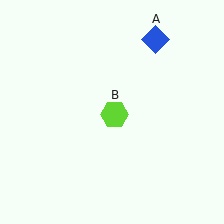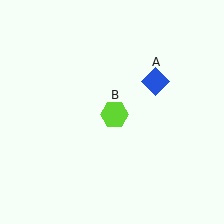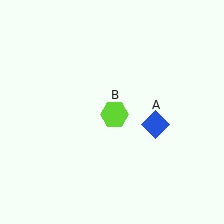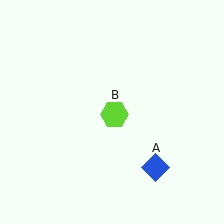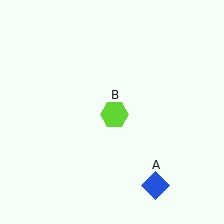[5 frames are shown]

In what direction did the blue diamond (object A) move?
The blue diamond (object A) moved down.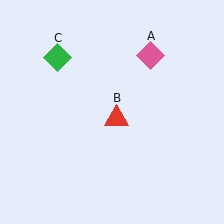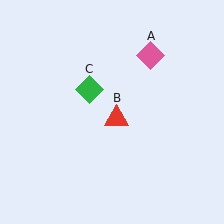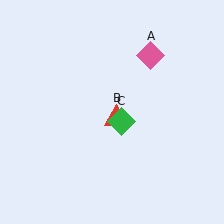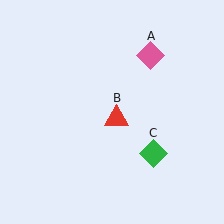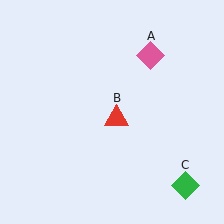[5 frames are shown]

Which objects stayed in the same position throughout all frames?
Pink diamond (object A) and red triangle (object B) remained stationary.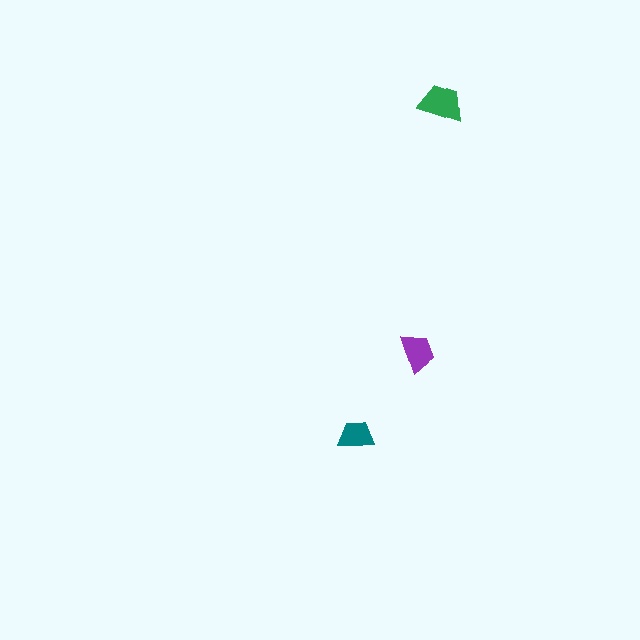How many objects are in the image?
There are 3 objects in the image.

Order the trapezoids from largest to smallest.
the green one, the purple one, the teal one.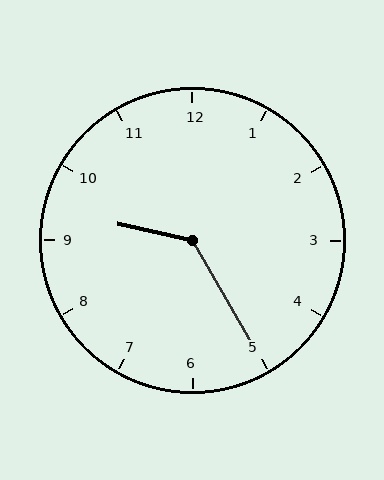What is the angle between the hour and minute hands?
Approximately 132 degrees.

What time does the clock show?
9:25.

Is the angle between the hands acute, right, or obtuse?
It is obtuse.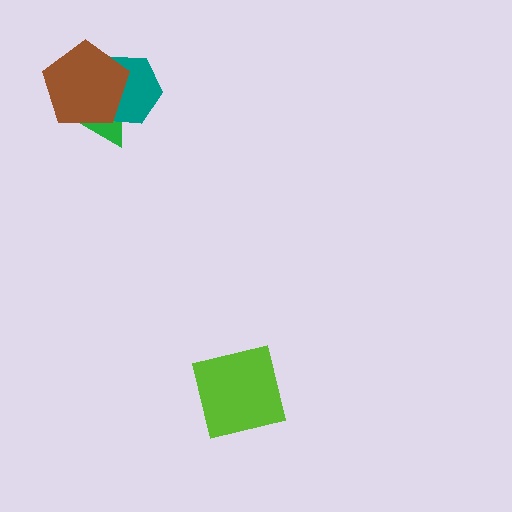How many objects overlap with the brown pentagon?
2 objects overlap with the brown pentagon.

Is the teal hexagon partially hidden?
Yes, it is partially covered by another shape.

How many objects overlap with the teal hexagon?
2 objects overlap with the teal hexagon.